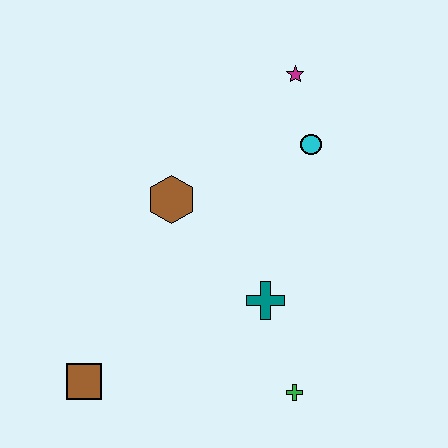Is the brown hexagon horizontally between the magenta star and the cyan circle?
No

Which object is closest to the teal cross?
The green cross is closest to the teal cross.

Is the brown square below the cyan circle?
Yes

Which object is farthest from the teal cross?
The magenta star is farthest from the teal cross.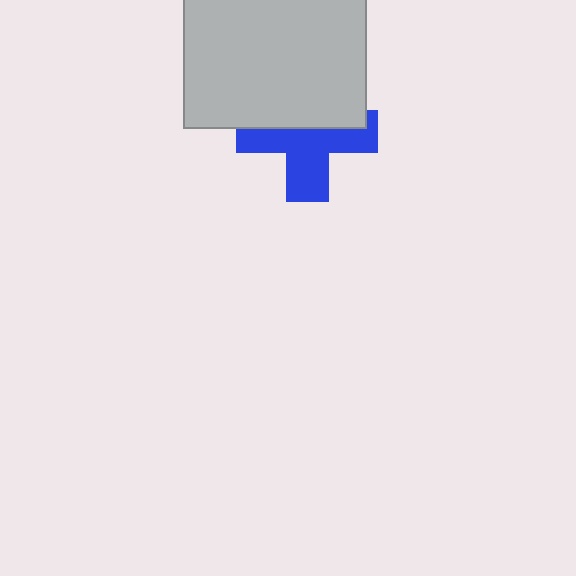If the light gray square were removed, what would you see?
You would see the complete blue cross.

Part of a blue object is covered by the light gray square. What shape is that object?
It is a cross.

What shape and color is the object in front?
The object in front is a light gray square.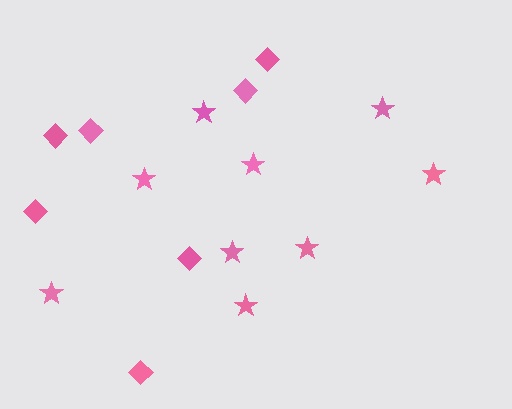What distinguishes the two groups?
There are 2 groups: one group of diamonds (7) and one group of stars (9).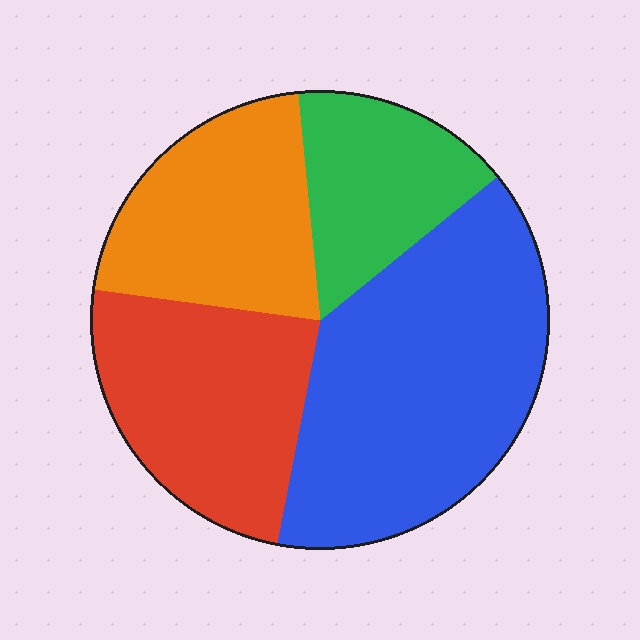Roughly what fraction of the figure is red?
Red covers roughly 25% of the figure.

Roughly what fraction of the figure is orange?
Orange takes up less than a quarter of the figure.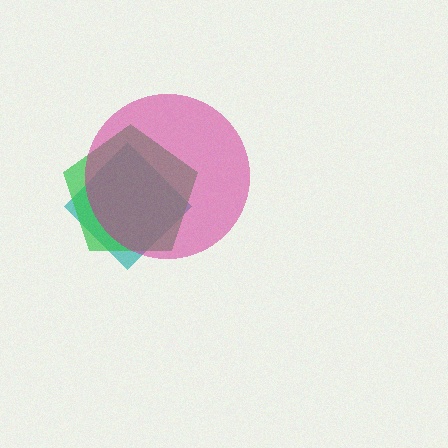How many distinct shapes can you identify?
There are 3 distinct shapes: a teal diamond, a green pentagon, a magenta circle.